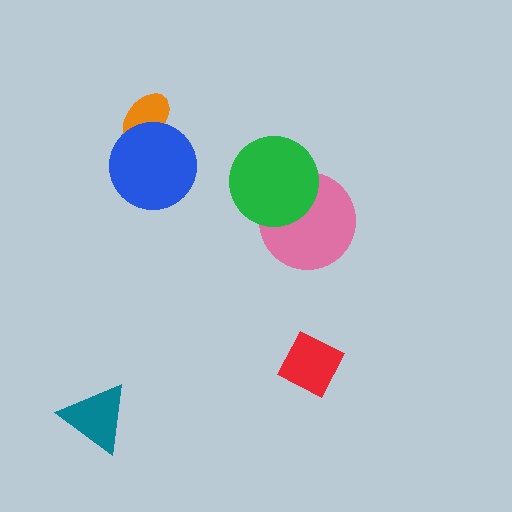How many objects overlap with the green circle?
1 object overlaps with the green circle.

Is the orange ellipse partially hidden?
Yes, it is partially covered by another shape.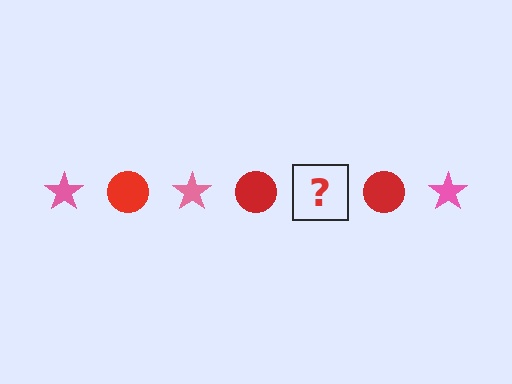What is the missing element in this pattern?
The missing element is a pink star.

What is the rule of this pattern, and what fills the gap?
The rule is that the pattern alternates between pink star and red circle. The gap should be filled with a pink star.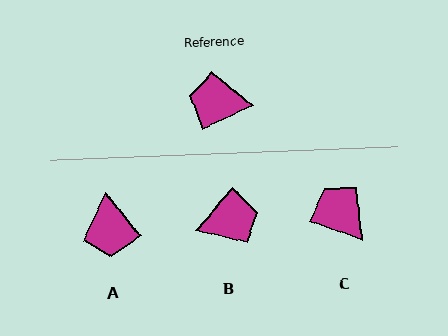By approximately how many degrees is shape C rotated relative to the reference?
Approximately 46 degrees clockwise.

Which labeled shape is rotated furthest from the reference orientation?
B, about 156 degrees away.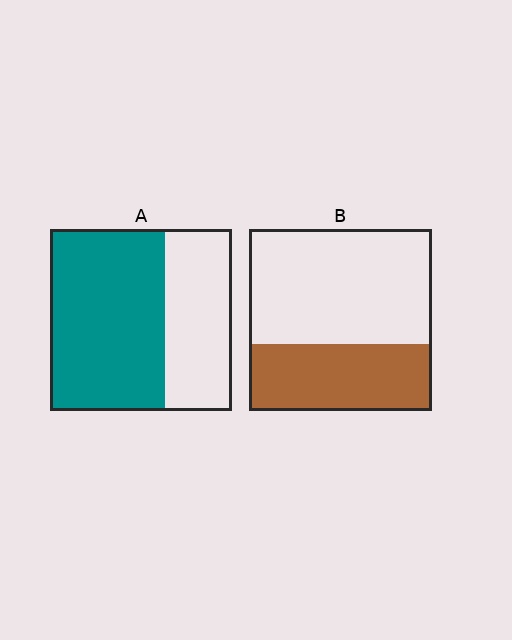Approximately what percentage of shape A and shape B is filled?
A is approximately 65% and B is approximately 35%.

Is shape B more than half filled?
No.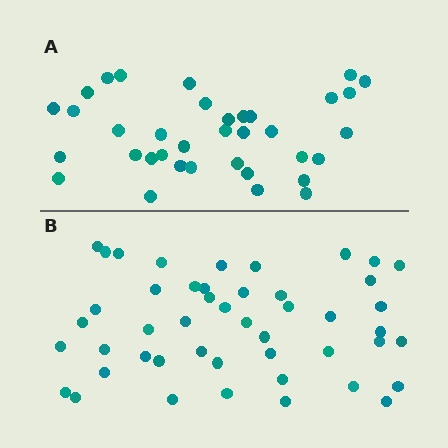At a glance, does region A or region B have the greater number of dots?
Region B (the bottom region) has more dots.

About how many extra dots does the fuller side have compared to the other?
Region B has roughly 12 or so more dots than region A.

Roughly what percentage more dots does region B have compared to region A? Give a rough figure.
About 30% more.